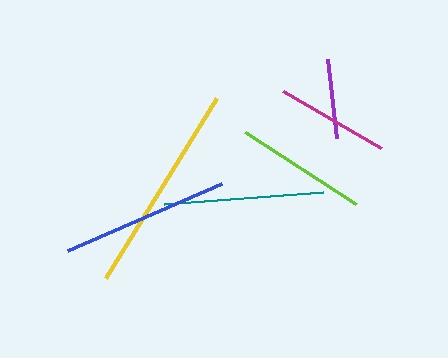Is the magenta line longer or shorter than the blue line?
The blue line is longer than the magenta line.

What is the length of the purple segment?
The purple segment is approximately 80 pixels long.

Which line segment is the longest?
The yellow line is the longest at approximately 212 pixels.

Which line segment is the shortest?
The purple line is the shortest at approximately 80 pixels.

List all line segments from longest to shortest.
From longest to shortest: yellow, blue, teal, lime, magenta, purple.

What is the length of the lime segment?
The lime segment is approximately 133 pixels long.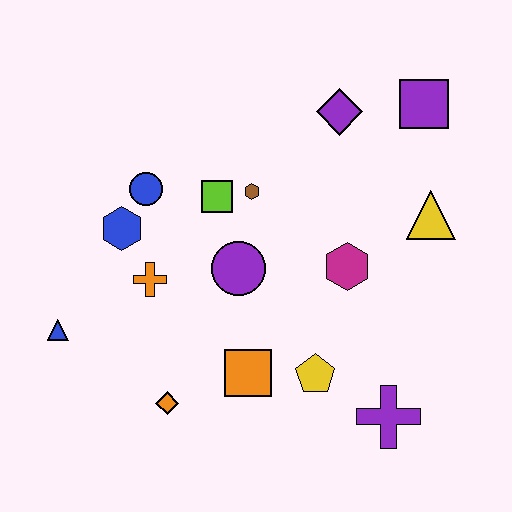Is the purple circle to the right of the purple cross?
No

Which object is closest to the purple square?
The purple diamond is closest to the purple square.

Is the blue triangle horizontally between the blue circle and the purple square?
No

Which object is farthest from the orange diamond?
The purple square is farthest from the orange diamond.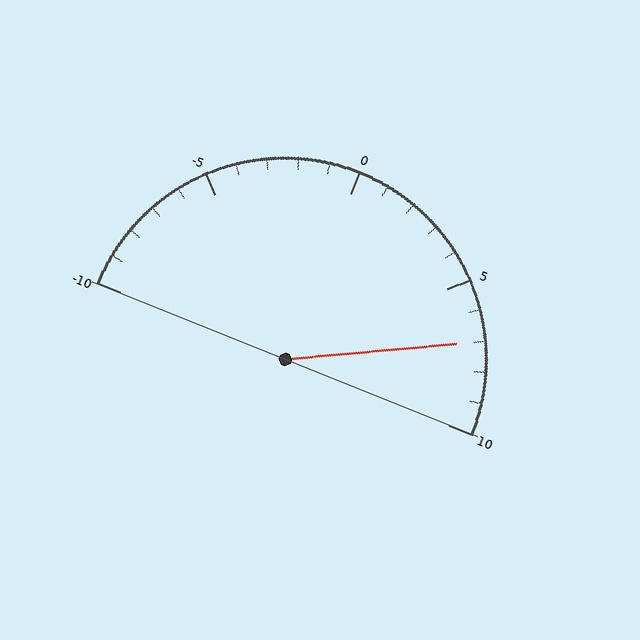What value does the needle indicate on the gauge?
The needle indicates approximately 7.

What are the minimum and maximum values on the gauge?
The gauge ranges from -10 to 10.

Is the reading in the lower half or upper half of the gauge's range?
The reading is in the upper half of the range (-10 to 10).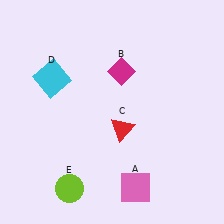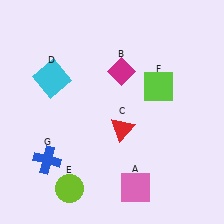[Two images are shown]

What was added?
A lime square (F), a blue cross (G) were added in Image 2.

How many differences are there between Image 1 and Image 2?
There are 2 differences between the two images.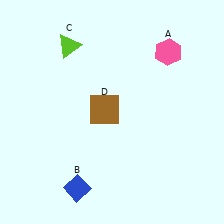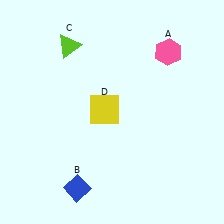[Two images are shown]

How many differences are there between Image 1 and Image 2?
There is 1 difference between the two images.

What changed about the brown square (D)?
In Image 1, D is brown. In Image 2, it changed to yellow.